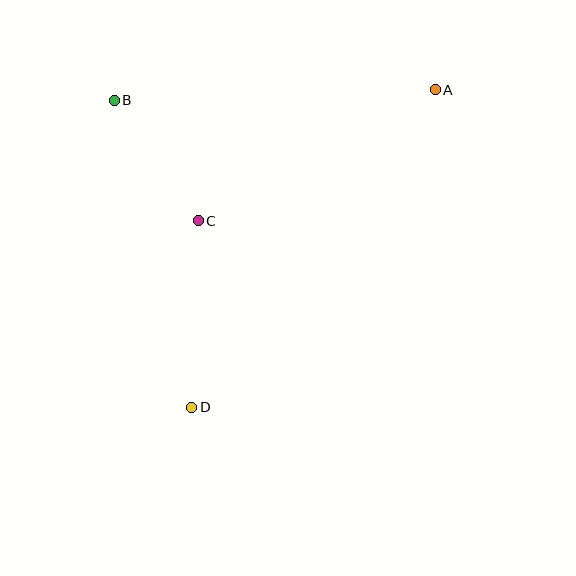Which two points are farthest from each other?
Points A and D are farthest from each other.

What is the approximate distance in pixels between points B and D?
The distance between B and D is approximately 317 pixels.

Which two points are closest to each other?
Points B and C are closest to each other.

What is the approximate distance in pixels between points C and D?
The distance between C and D is approximately 187 pixels.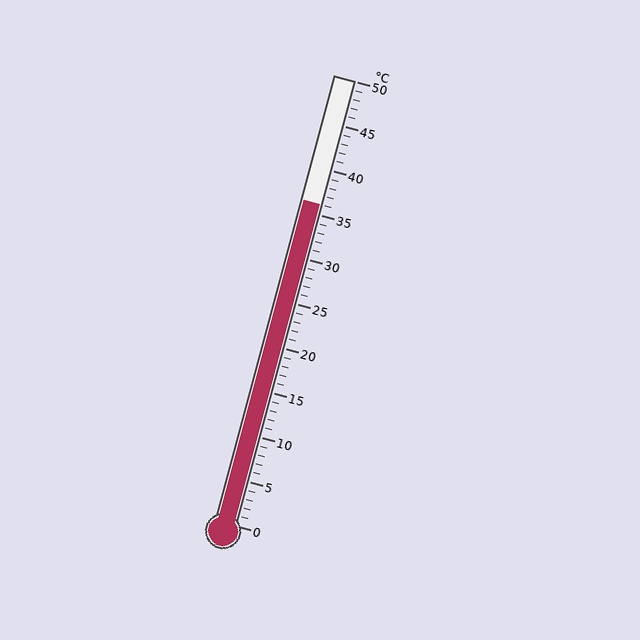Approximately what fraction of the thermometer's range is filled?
The thermometer is filled to approximately 70% of its range.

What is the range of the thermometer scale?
The thermometer scale ranges from 0°C to 50°C.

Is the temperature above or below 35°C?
The temperature is above 35°C.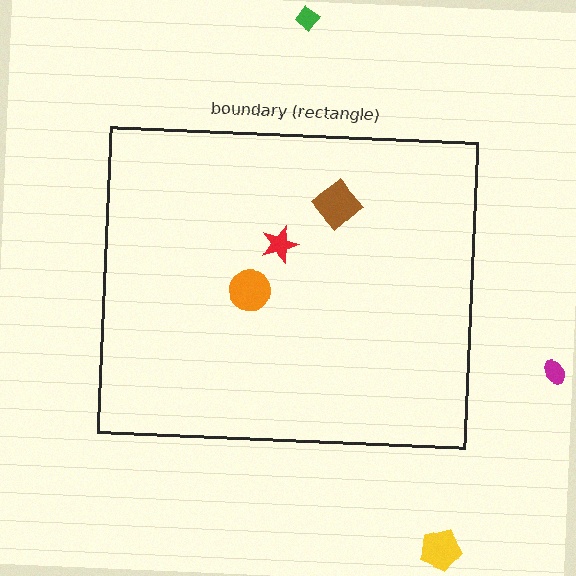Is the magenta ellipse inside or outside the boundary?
Outside.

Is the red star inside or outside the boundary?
Inside.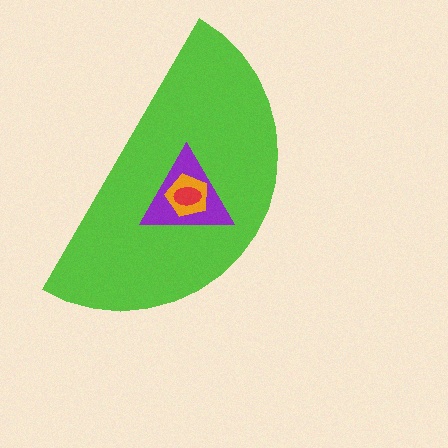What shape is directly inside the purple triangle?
The orange pentagon.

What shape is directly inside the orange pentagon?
The red ellipse.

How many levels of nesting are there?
4.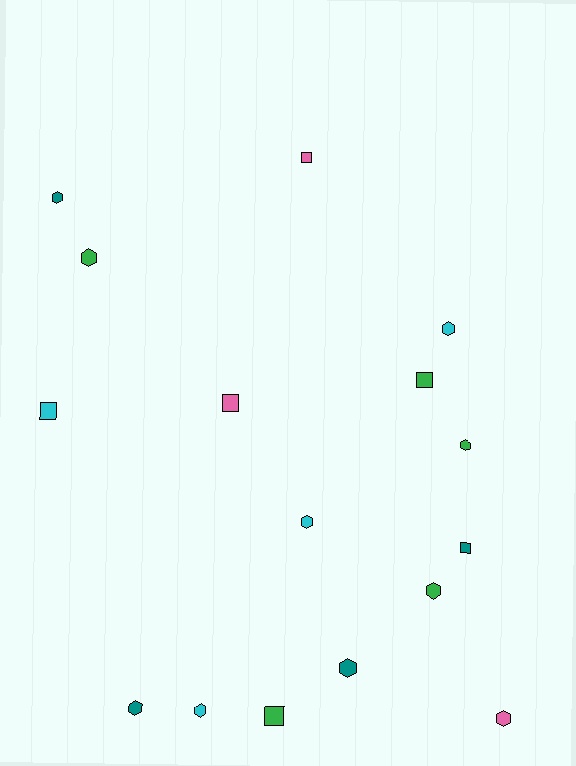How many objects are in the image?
There are 16 objects.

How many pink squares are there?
There are 2 pink squares.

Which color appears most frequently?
Green, with 5 objects.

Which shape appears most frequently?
Hexagon, with 10 objects.